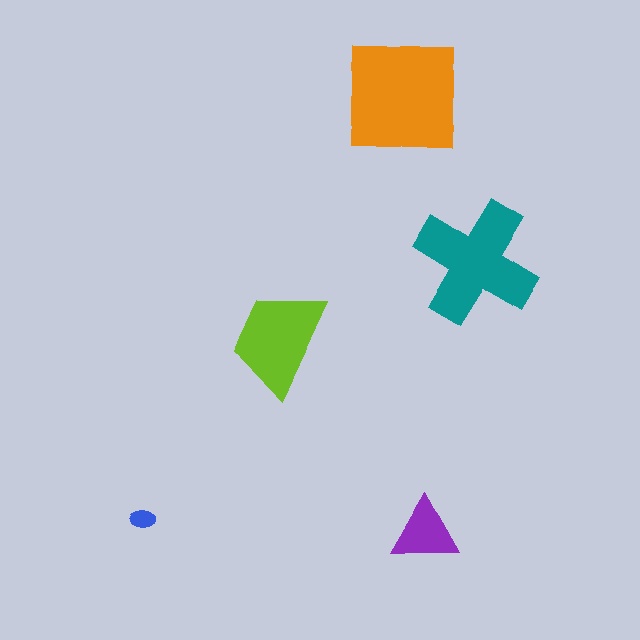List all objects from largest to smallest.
The orange square, the teal cross, the lime trapezoid, the purple triangle, the blue ellipse.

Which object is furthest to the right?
The teal cross is rightmost.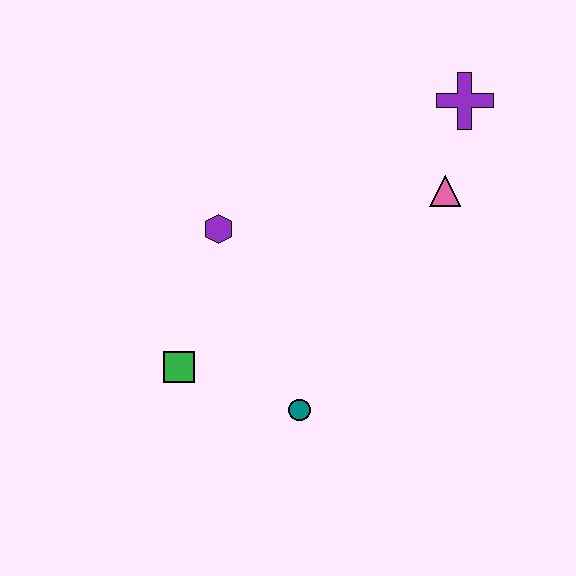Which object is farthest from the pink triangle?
The green square is farthest from the pink triangle.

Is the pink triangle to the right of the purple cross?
No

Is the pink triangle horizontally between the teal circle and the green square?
No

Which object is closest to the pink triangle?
The purple cross is closest to the pink triangle.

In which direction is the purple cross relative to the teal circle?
The purple cross is above the teal circle.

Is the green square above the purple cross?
No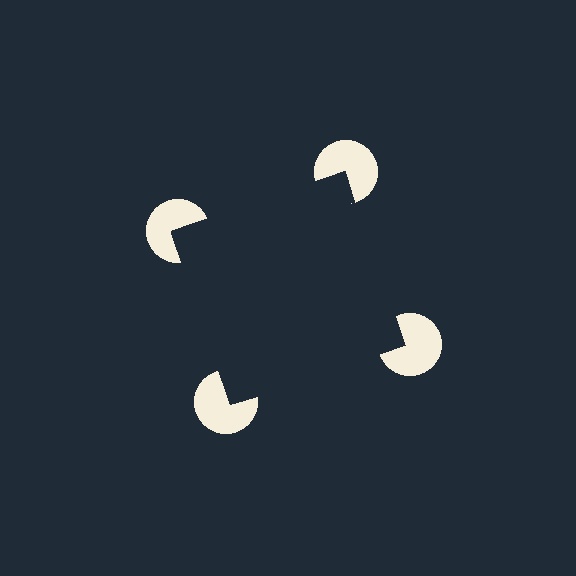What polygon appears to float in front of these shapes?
An illusory square — its edges are inferred from the aligned wedge cuts in the pac-man discs, not physically drawn.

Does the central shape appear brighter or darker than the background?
It typically appears slightly darker than the background, even though no actual brightness change is drawn.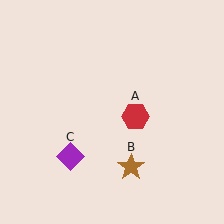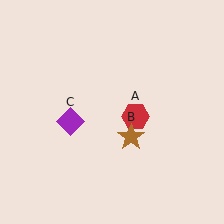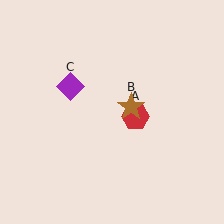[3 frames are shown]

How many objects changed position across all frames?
2 objects changed position: brown star (object B), purple diamond (object C).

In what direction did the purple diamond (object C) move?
The purple diamond (object C) moved up.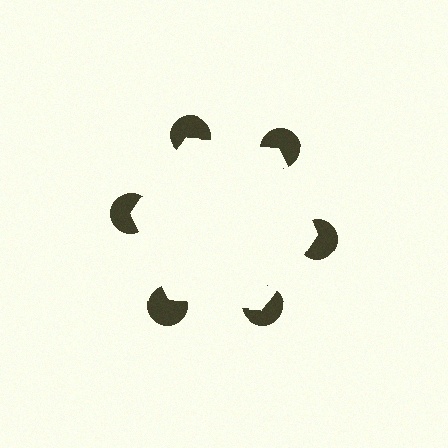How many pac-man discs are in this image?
There are 6 — one at each vertex of the illusory hexagon.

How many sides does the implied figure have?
6 sides.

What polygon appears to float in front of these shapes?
An illusory hexagon — its edges are inferred from the aligned wedge cuts in the pac-man discs, not physically drawn.